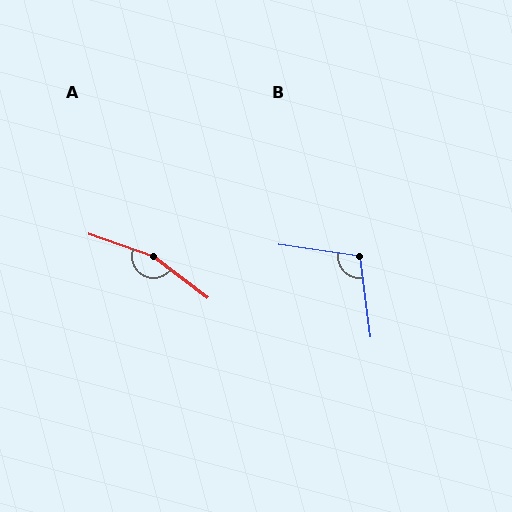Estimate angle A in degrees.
Approximately 162 degrees.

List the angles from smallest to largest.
B (106°), A (162°).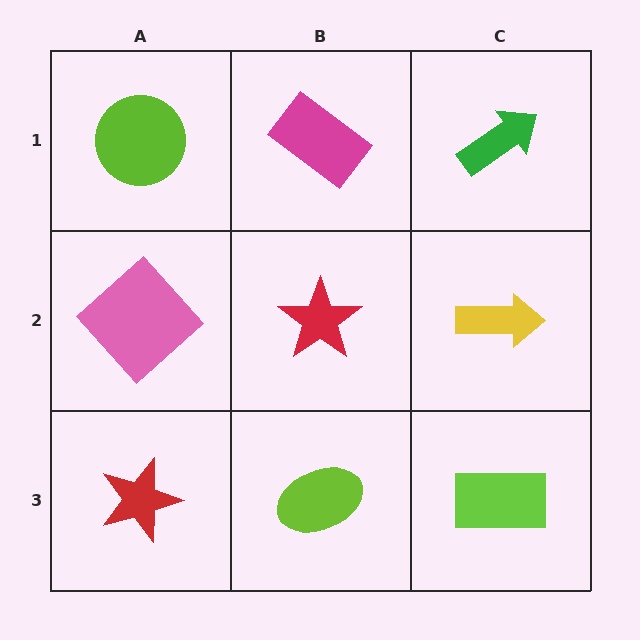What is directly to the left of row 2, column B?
A pink diamond.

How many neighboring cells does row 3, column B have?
3.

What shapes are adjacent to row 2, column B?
A magenta rectangle (row 1, column B), a lime ellipse (row 3, column B), a pink diamond (row 2, column A), a yellow arrow (row 2, column C).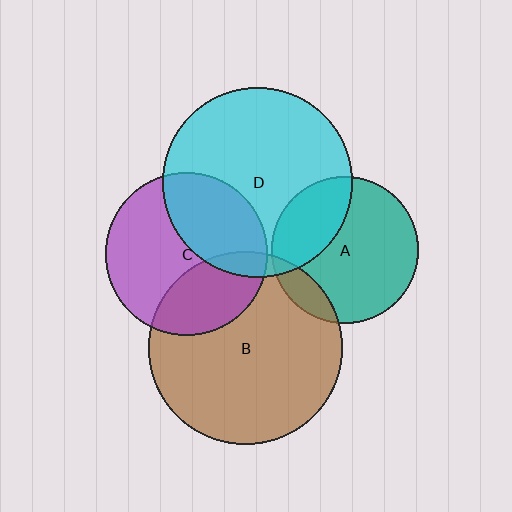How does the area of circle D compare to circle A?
Approximately 1.7 times.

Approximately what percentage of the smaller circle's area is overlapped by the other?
Approximately 5%.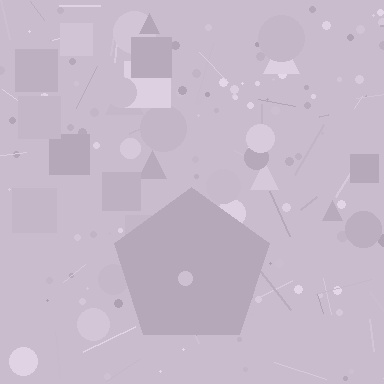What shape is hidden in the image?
A pentagon is hidden in the image.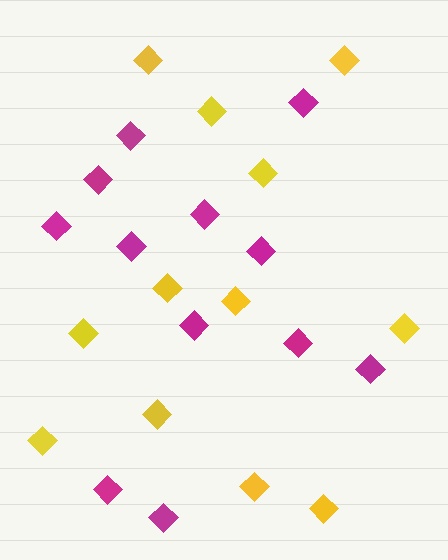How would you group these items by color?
There are 2 groups: one group of yellow diamonds (12) and one group of magenta diamonds (12).